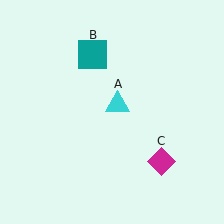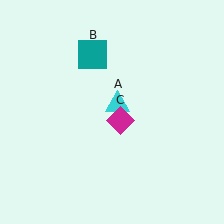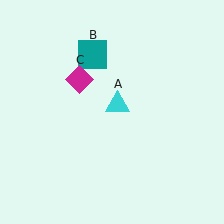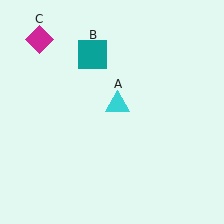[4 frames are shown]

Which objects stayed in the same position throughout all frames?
Cyan triangle (object A) and teal square (object B) remained stationary.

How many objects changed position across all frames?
1 object changed position: magenta diamond (object C).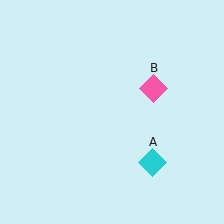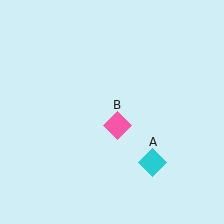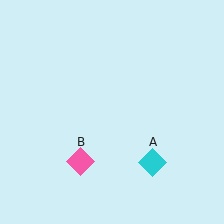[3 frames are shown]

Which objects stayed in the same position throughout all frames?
Cyan diamond (object A) remained stationary.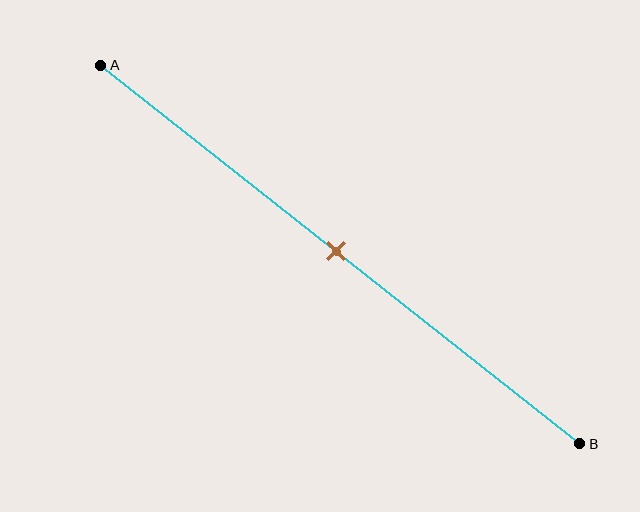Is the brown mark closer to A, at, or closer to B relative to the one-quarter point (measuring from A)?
The brown mark is closer to point B than the one-quarter point of segment AB.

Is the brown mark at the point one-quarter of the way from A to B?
No, the mark is at about 50% from A, not at the 25% one-quarter point.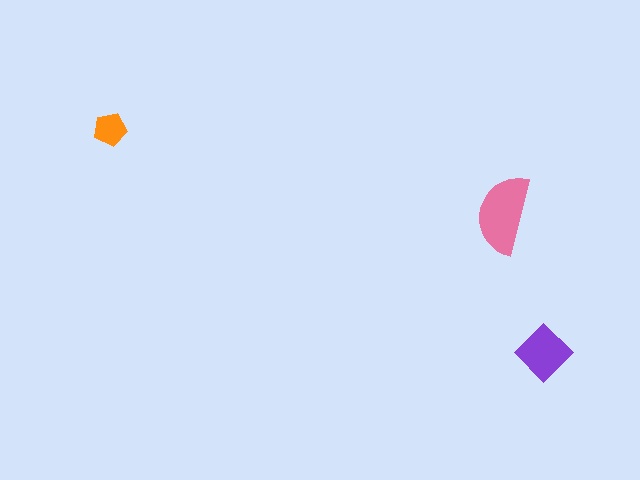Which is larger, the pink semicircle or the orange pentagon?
The pink semicircle.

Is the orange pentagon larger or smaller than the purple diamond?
Smaller.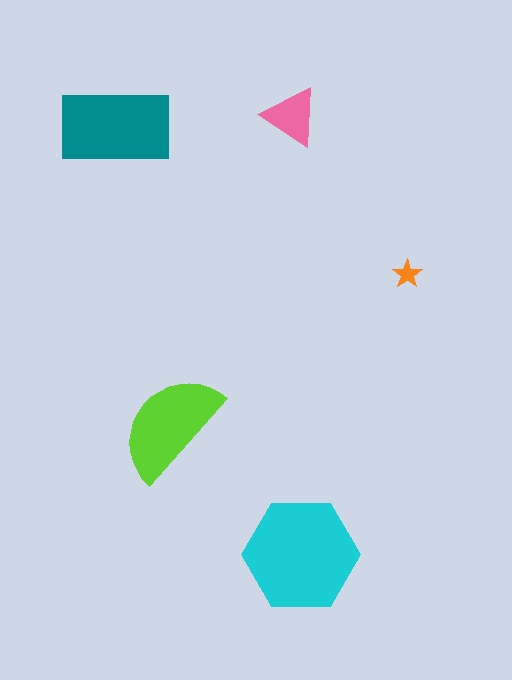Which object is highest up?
The pink triangle is topmost.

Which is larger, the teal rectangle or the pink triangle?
The teal rectangle.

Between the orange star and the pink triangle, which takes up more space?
The pink triangle.